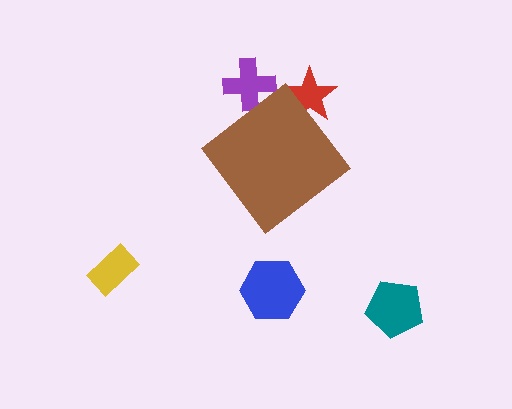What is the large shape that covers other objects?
A brown diamond.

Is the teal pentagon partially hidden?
No, the teal pentagon is fully visible.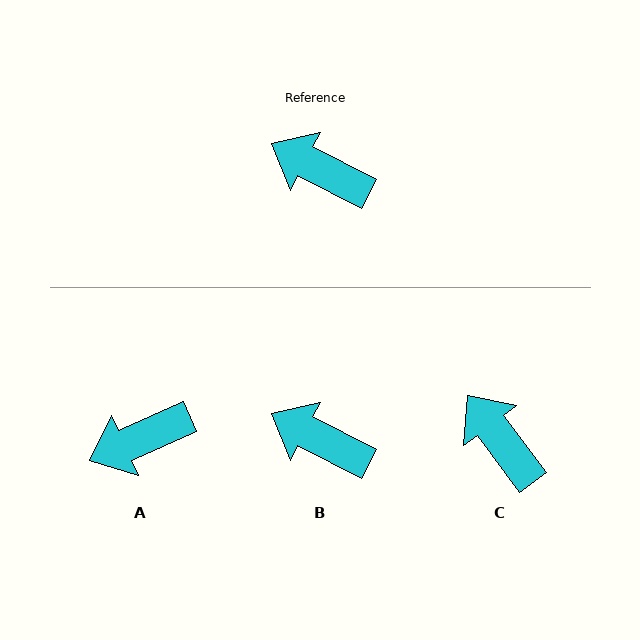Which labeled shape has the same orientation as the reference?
B.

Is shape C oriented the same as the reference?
No, it is off by about 26 degrees.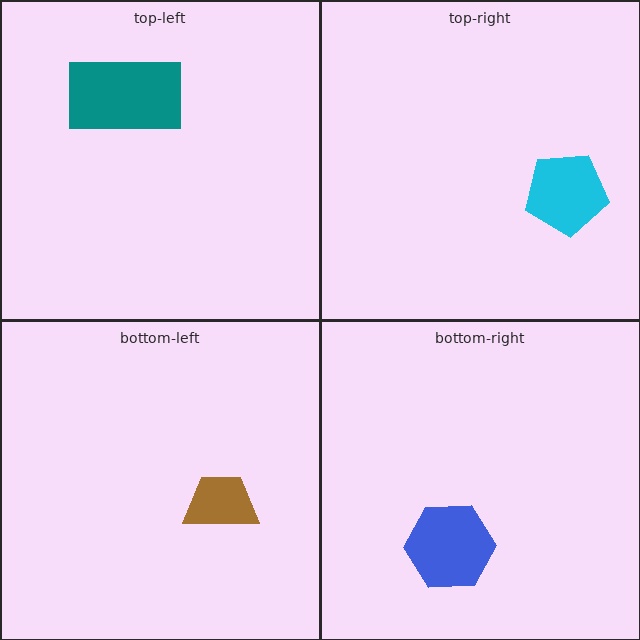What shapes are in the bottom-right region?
The blue hexagon.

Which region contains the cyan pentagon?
The top-right region.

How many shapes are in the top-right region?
1.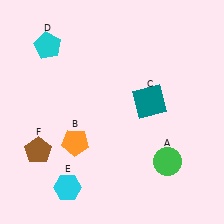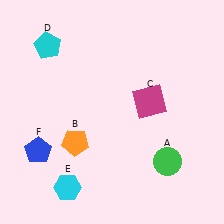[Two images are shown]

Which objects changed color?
C changed from teal to magenta. F changed from brown to blue.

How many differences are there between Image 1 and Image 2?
There are 2 differences between the two images.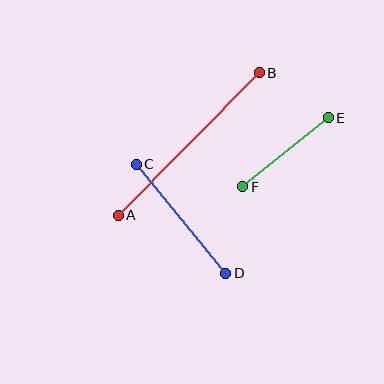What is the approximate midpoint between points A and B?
The midpoint is at approximately (189, 144) pixels.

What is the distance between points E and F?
The distance is approximately 110 pixels.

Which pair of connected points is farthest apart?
Points A and B are farthest apart.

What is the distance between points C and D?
The distance is approximately 141 pixels.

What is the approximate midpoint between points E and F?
The midpoint is at approximately (285, 152) pixels.